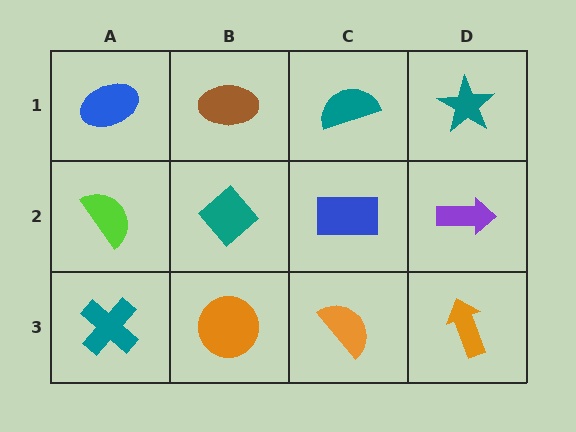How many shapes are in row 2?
4 shapes.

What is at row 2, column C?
A blue rectangle.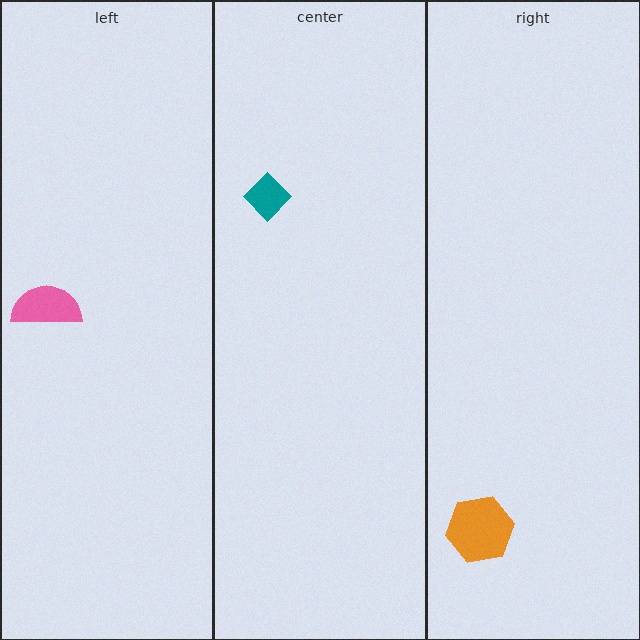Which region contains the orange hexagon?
The right region.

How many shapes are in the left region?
1.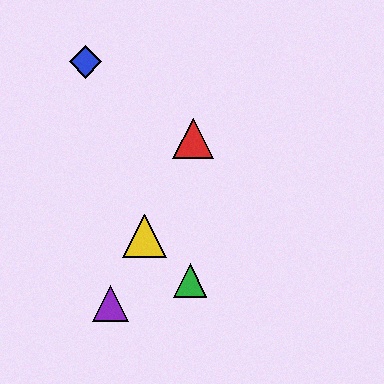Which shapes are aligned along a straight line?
The red triangle, the yellow triangle, the purple triangle are aligned along a straight line.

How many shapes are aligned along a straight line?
3 shapes (the red triangle, the yellow triangle, the purple triangle) are aligned along a straight line.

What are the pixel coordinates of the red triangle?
The red triangle is at (193, 139).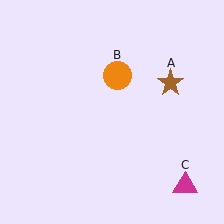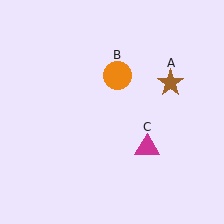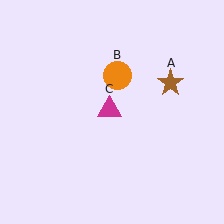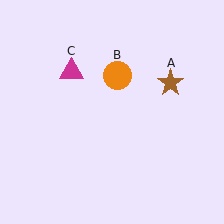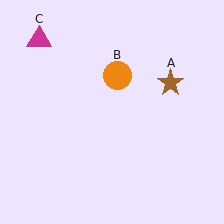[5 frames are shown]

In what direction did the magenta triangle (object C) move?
The magenta triangle (object C) moved up and to the left.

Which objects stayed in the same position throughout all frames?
Brown star (object A) and orange circle (object B) remained stationary.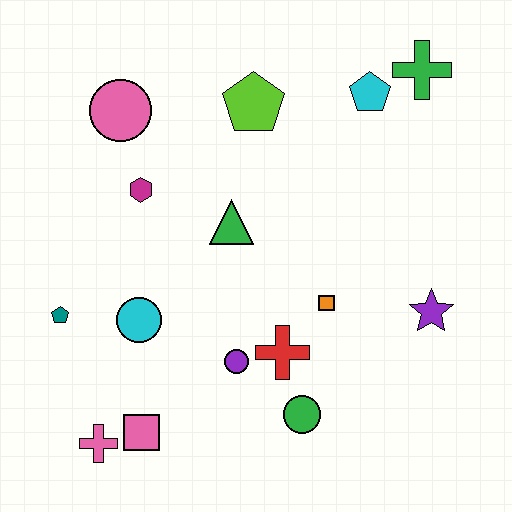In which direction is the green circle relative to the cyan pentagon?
The green circle is below the cyan pentagon.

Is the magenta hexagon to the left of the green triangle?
Yes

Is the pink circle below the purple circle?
No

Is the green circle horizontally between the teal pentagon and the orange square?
Yes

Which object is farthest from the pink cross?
The green cross is farthest from the pink cross.